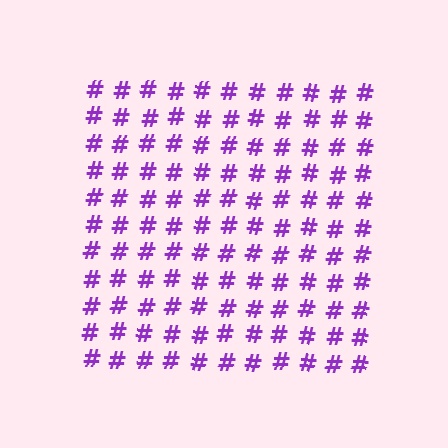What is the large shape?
The large shape is a square.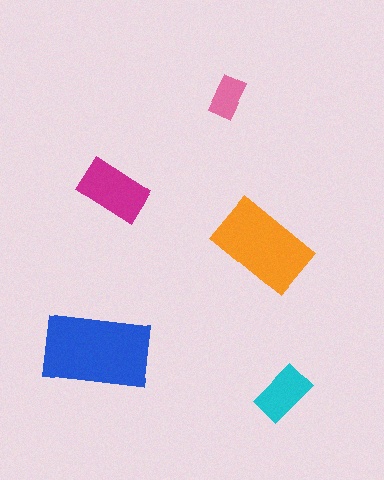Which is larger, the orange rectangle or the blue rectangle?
The blue one.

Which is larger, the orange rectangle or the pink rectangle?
The orange one.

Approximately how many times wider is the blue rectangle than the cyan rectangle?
About 2 times wider.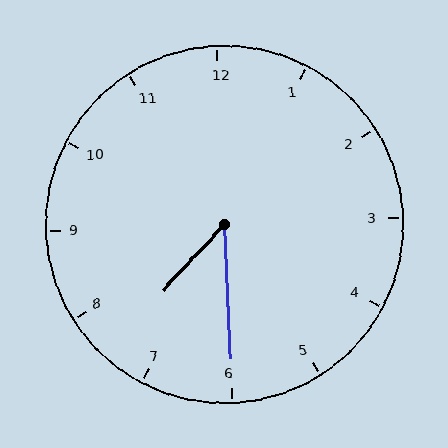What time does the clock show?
7:30.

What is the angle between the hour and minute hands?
Approximately 45 degrees.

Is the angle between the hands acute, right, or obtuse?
It is acute.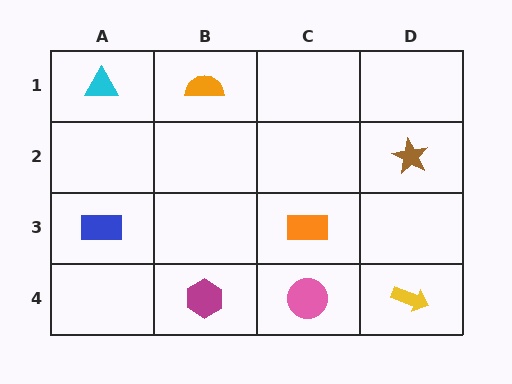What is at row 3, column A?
A blue rectangle.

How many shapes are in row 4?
3 shapes.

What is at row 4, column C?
A pink circle.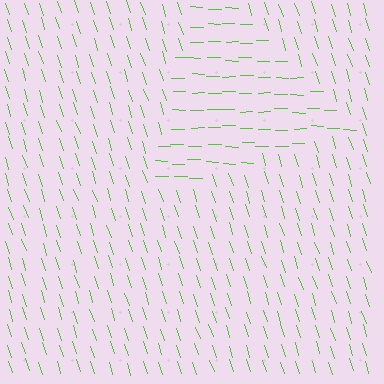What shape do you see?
I see a triangle.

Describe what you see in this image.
The image is filled with small lime line segments. A triangle region in the image has lines oriented differently from the surrounding lines, creating a visible texture boundary.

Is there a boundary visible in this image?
Yes, there is a texture boundary formed by a change in line orientation.